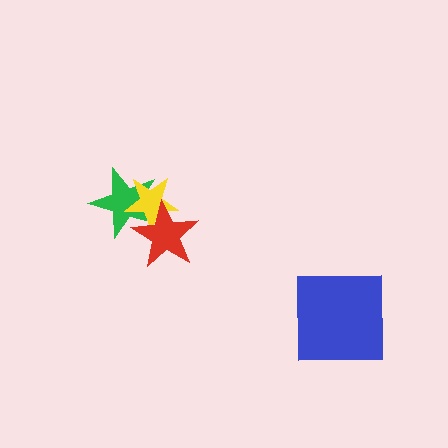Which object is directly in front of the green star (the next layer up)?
The yellow star is directly in front of the green star.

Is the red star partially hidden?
No, no other shape covers it.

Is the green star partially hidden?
Yes, it is partially covered by another shape.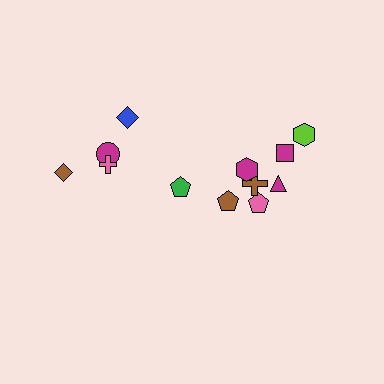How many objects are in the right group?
There are 7 objects.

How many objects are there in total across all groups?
There are 12 objects.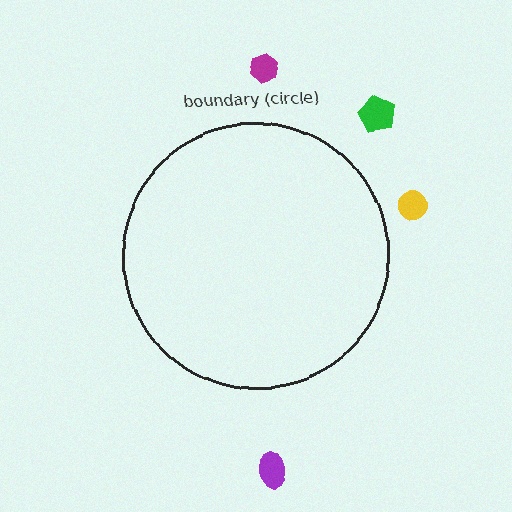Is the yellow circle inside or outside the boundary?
Outside.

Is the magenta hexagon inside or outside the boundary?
Outside.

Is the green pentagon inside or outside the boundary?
Outside.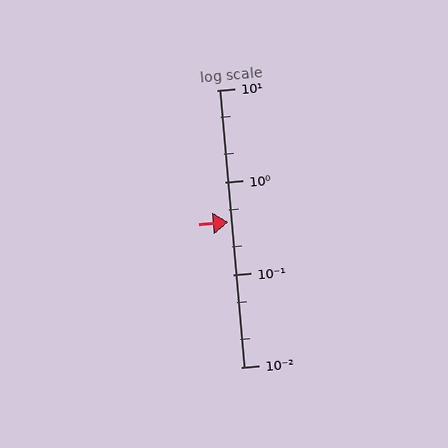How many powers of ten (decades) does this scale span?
The scale spans 3 decades, from 0.01 to 10.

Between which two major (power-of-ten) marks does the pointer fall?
The pointer is between 0.1 and 1.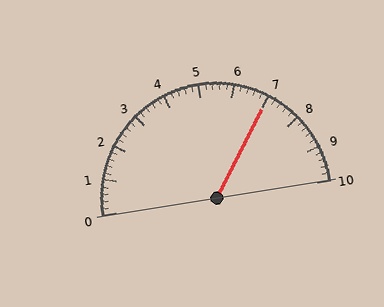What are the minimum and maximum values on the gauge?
The gauge ranges from 0 to 10.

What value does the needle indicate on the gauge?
The needle indicates approximately 7.0.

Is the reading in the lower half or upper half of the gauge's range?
The reading is in the upper half of the range (0 to 10).